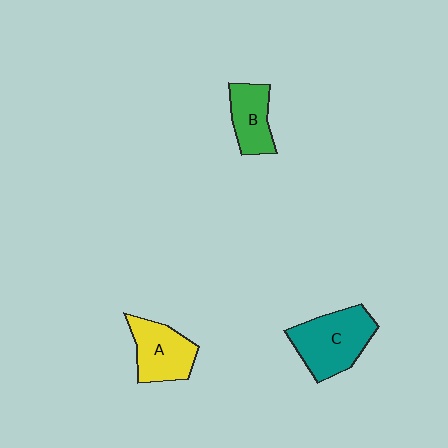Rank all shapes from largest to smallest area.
From largest to smallest: C (teal), A (yellow), B (green).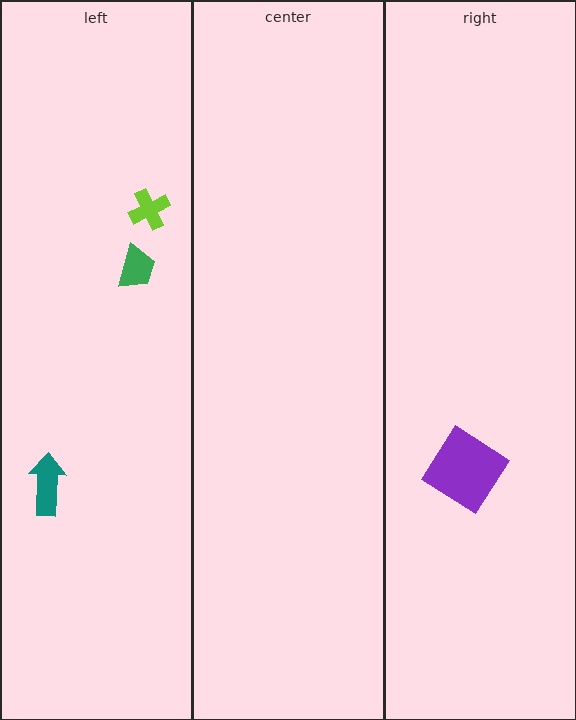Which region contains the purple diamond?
The right region.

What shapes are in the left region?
The lime cross, the green trapezoid, the teal arrow.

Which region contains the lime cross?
The left region.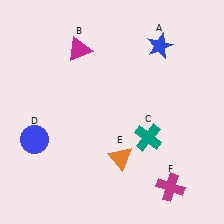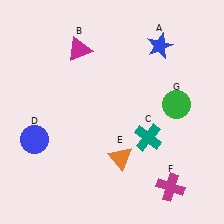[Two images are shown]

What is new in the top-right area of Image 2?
A green circle (G) was added in the top-right area of Image 2.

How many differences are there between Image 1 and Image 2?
There is 1 difference between the two images.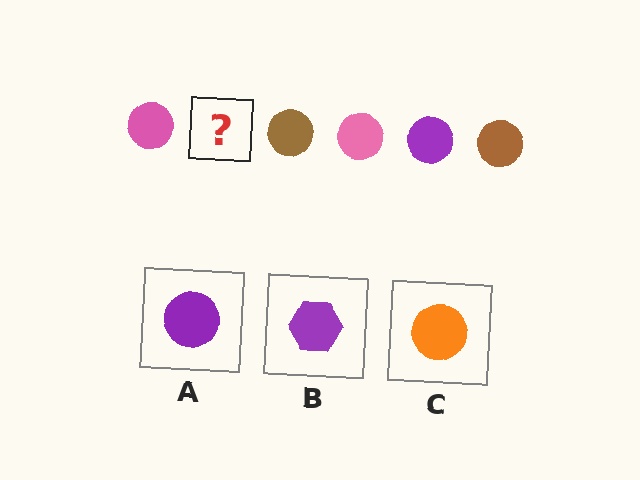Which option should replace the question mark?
Option A.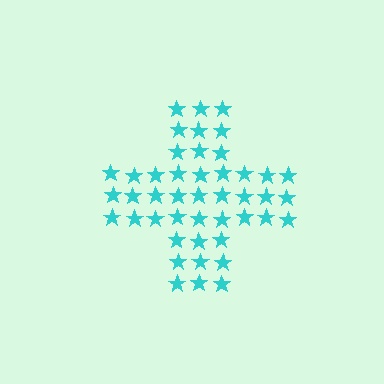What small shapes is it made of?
It is made of small stars.